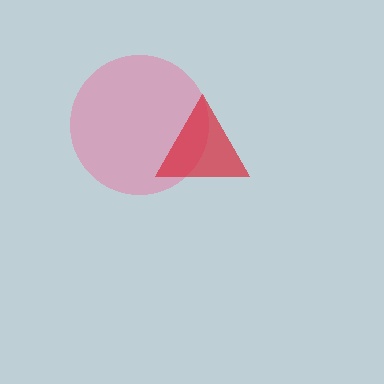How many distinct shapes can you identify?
There are 2 distinct shapes: a pink circle, a red triangle.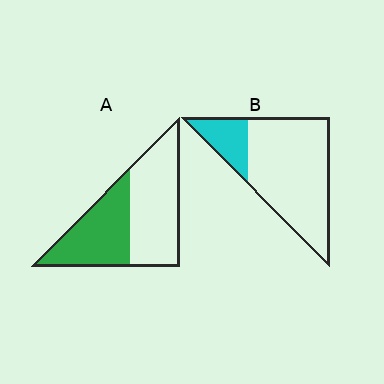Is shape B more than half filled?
No.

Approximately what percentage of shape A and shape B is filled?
A is approximately 45% and B is approximately 20%.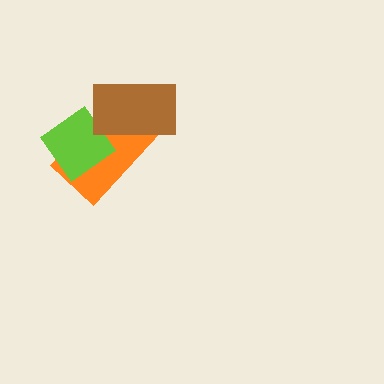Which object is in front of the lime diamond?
The brown rectangle is in front of the lime diamond.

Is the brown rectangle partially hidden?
No, no other shape covers it.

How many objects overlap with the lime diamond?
2 objects overlap with the lime diamond.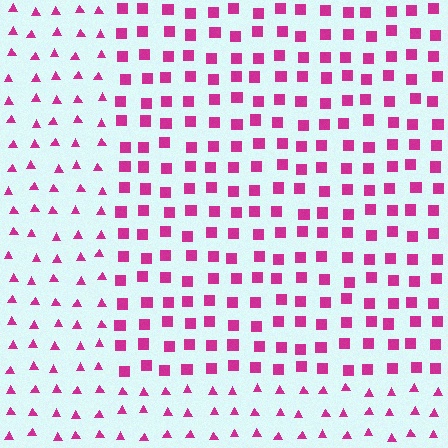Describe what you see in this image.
The image is filled with small magenta elements arranged in a uniform grid. A rectangle-shaped region contains squares, while the surrounding area contains triangles. The boundary is defined purely by the change in element shape.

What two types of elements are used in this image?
The image uses squares inside the rectangle region and triangles outside it.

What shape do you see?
I see a rectangle.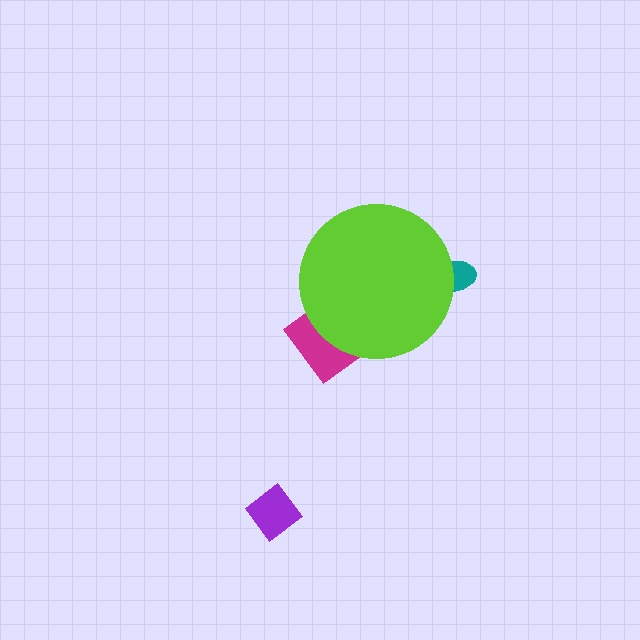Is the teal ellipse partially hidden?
Yes, the teal ellipse is partially hidden behind the lime circle.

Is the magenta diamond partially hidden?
Yes, the magenta diamond is partially hidden behind the lime circle.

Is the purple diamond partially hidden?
No, the purple diamond is fully visible.